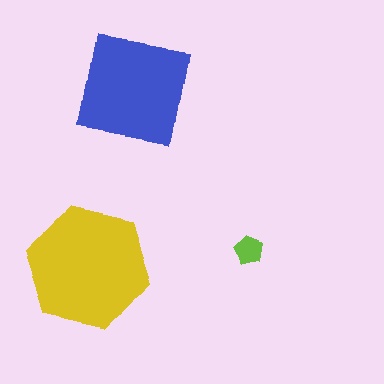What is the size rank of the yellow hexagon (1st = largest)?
1st.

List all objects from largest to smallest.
The yellow hexagon, the blue square, the lime pentagon.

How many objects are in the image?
There are 3 objects in the image.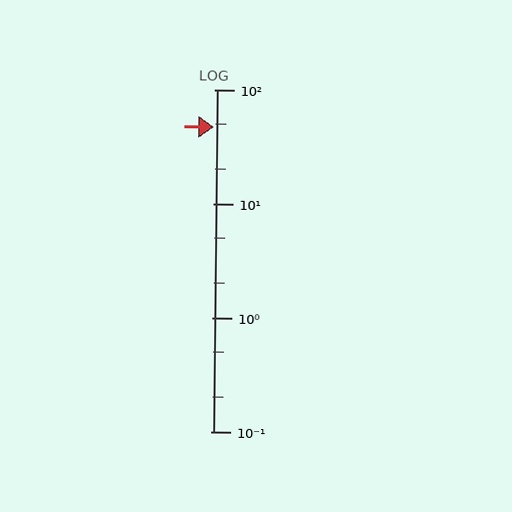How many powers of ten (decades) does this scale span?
The scale spans 3 decades, from 0.1 to 100.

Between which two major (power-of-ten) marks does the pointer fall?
The pointer is between 10 and 100.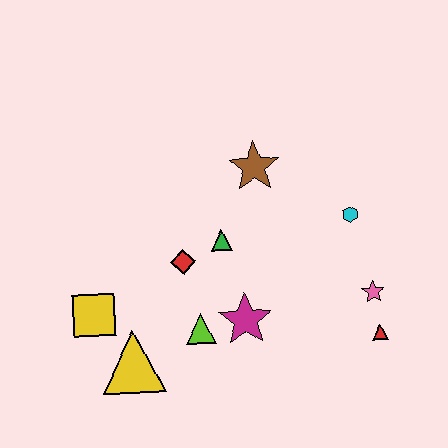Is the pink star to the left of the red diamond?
No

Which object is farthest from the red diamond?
The red triangle is farthest from the red diamond.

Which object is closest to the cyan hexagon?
The pink star is closest to the cyan hexagon.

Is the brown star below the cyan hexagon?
No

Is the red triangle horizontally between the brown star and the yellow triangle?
No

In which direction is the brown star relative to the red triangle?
The brown star is above the red triangle.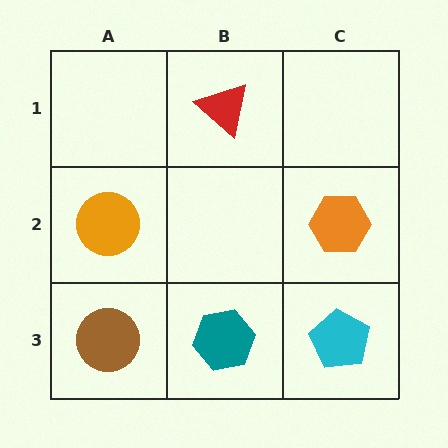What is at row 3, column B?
A teal hexagon.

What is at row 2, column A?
An orange circle.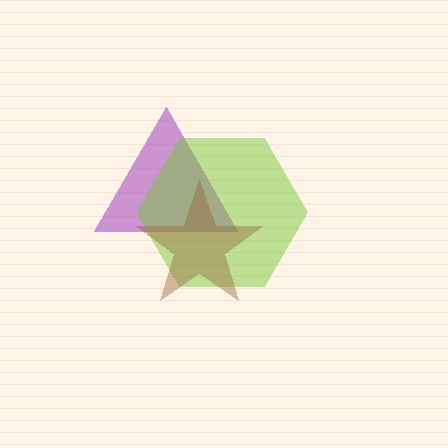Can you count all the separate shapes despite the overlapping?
Yes, there are 3 separate shapes.